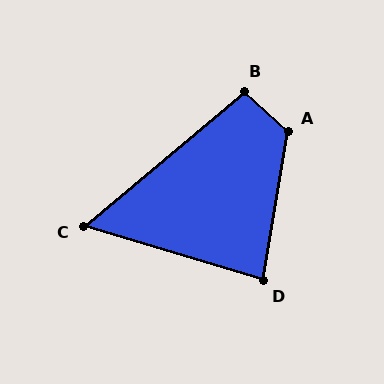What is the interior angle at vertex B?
Approximately 97 degrees (obtuse).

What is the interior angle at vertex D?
Approximately 83 degrees (acute).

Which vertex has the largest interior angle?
A, at approximately 123 degrees.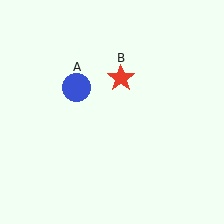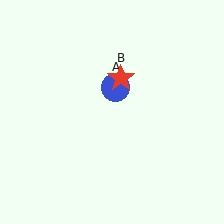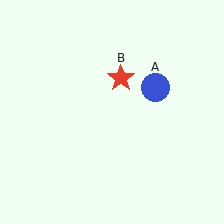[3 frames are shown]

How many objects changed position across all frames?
1 object changed position: blue circle (object A).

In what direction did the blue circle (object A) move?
The blue circle (object A) moved right.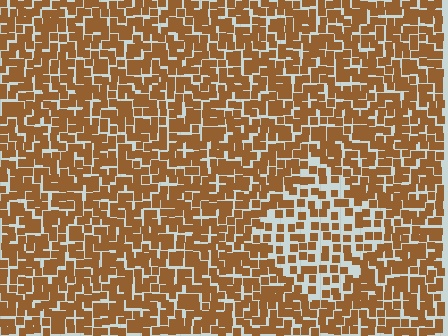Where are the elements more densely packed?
The elements are more densely packed outside the diamond boundary.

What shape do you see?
I see a diamond.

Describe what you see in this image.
The image contains small brown elements arranged at two different densities. A diamond-shaped region is visible where the elements are less densely packed than the surrounding area.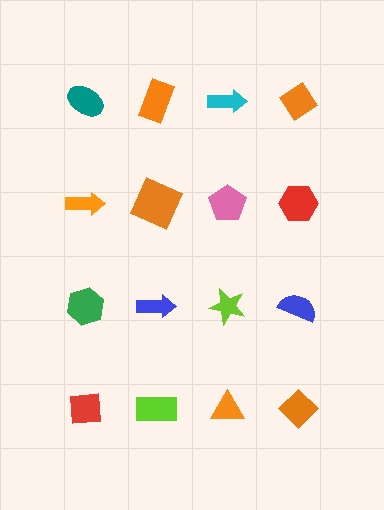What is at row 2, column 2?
An orange square.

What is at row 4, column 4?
An orange diamond.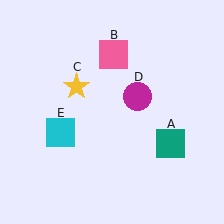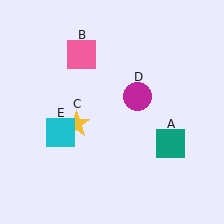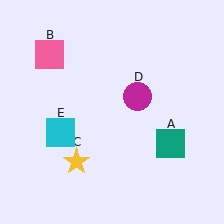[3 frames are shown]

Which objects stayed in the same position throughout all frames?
Teal square (object A) and magenta circle (object D) and cyan square (object E) remained stationary.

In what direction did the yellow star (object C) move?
The yellow star (object C) moved down.